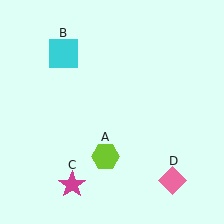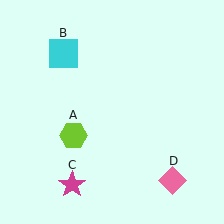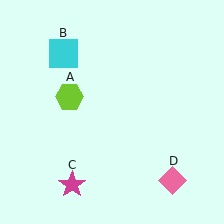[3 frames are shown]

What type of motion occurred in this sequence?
The lime hexagon (object A) rotated clockwise around the center of the scene.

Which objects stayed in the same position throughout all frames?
Cyan square (object B) and magenta star (object C) and pink diamond (object D) remained stationary.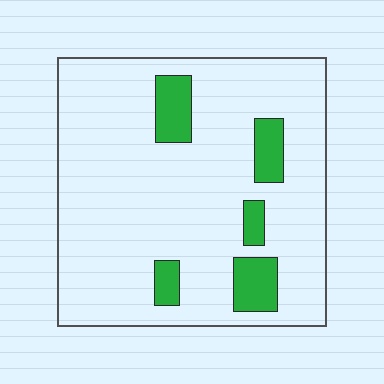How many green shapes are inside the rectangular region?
5.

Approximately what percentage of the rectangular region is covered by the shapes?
Approximately 15%.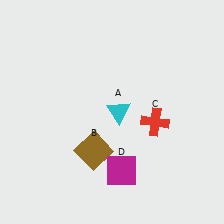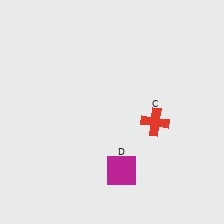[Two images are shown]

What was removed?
The brown square (B), the cyan triangle (A) were removed in Image 2.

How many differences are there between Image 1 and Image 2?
There are 2 differences between the two images.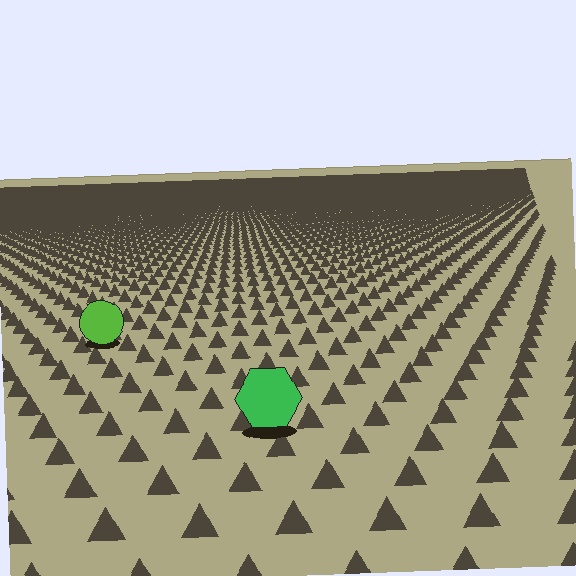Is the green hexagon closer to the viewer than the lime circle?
Yes. The green hexagon is closer — you can tell from the texture gradient: the ground texture is coarser near it.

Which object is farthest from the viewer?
The lime circle is farthest from the viewer. It appears smaller and the ground texture around it is denser.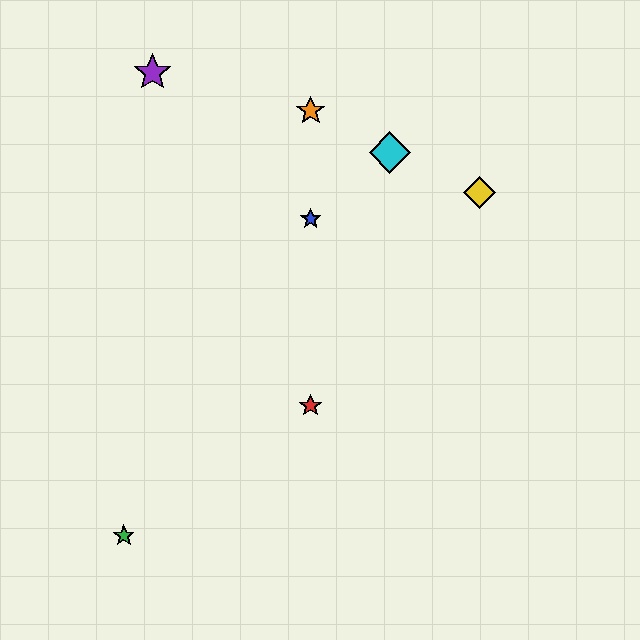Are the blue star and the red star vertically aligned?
Yes, both are at x≈311.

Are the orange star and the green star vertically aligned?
No, the orange star is at x≈311 and the green star is at x≈124.